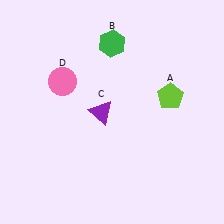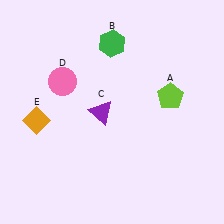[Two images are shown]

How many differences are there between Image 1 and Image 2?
There is 1 difference between the two images.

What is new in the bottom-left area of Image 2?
An orange diamond (E) was added in the bottom-left area of Image 2.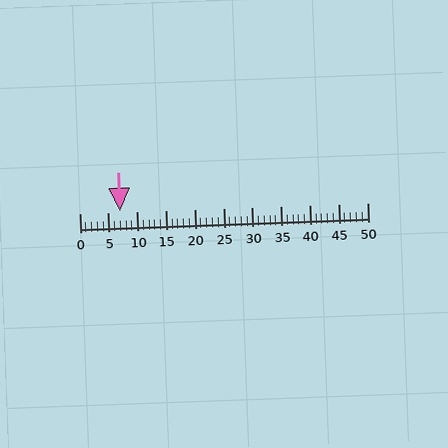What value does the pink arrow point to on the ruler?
The pink arrow points to approximately 7.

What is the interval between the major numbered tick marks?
The major tick marks are spaced 5 units apart.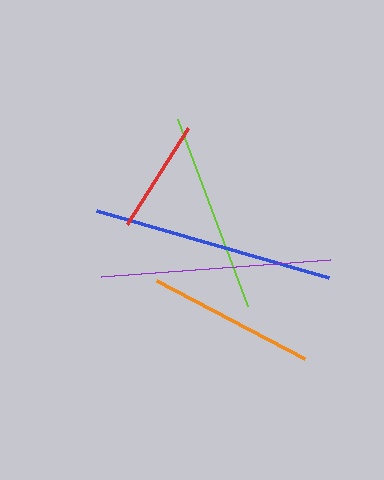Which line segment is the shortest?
The red line is the shortest at approximately 113 pixels.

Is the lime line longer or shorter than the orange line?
The lime line is longer than the orange line.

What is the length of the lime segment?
The lime segment is approximately 200 pixels long.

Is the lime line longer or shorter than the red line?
The lime line is longer than the red line.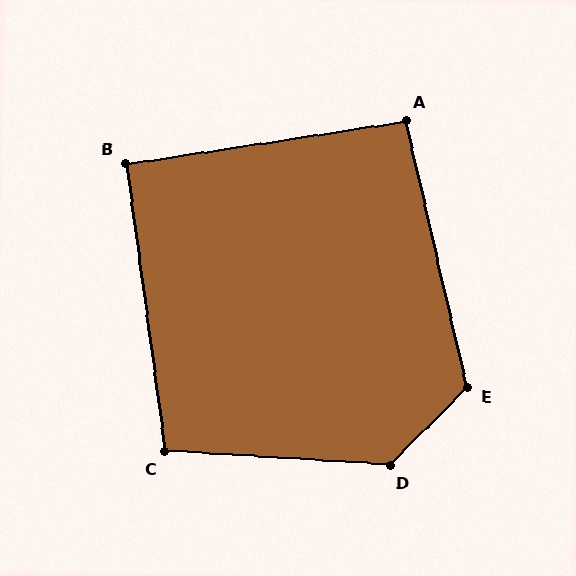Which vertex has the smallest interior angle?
B, at approximately 91 degrees.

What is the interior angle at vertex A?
Approximately 94 degrees (approximately right).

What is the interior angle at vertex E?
Approximately 123 degrees (obtuse).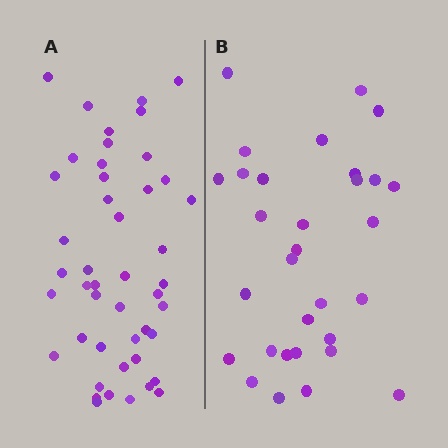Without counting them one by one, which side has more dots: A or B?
Region A (the left region) has more dots.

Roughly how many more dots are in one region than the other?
Region A has approximately 15 more dots than region B.